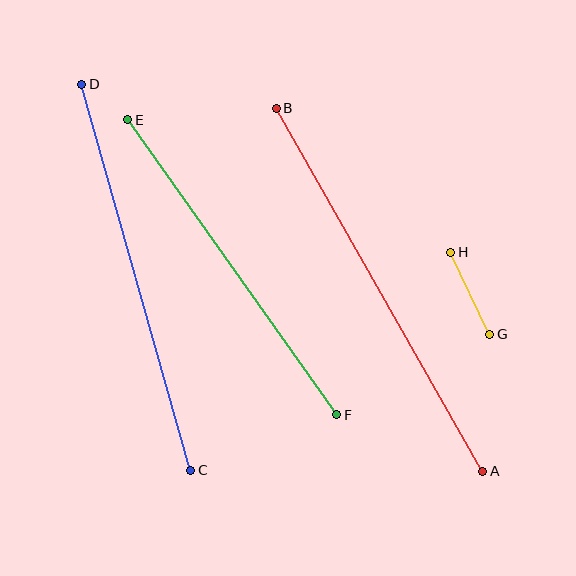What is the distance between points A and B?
The distance is approximately 417 pixels.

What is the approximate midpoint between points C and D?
The midpoint is at approximately (136, 277) pixels.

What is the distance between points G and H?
The distance is approximately 91 pixels.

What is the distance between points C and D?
The distance is approximately 401 pixels.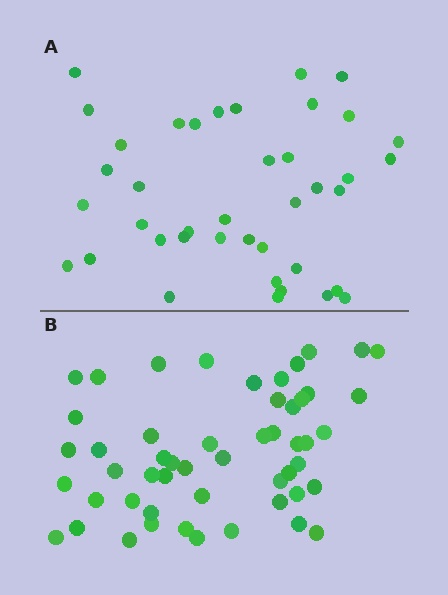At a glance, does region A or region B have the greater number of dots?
Region B (the bottom region) has more dots.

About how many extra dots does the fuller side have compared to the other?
Region B has roughly 12 or so more dots than region A.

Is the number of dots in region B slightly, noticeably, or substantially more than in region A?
Region B has noticeably more, but not dramatically so. The ratio is roughly 1.3 to 1.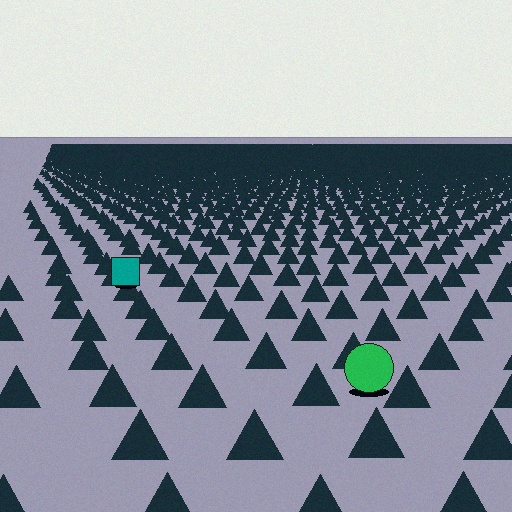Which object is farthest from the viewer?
The teal square is farthest from the viewer. It appears smaller and the ground texture around it is denser.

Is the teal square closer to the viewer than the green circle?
No. The green circle is closer — you can tell from the texture gradient: the ground texture is coarser near it.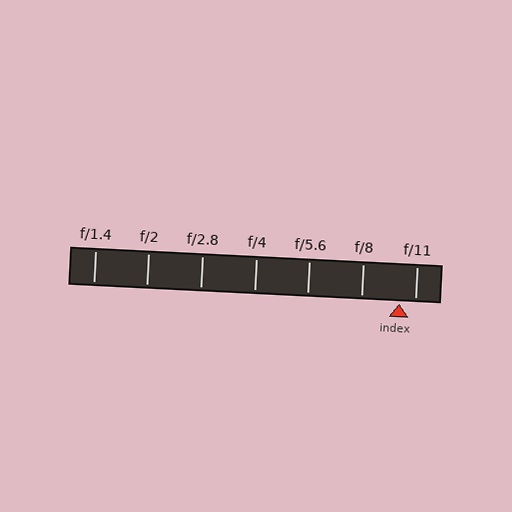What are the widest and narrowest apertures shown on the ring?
The widest aperture shown is f/1.4 and the narrowest is f/11.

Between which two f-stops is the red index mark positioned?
The index mark is between f/8 and f/11.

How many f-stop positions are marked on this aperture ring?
There are 7 f-stop positions marked.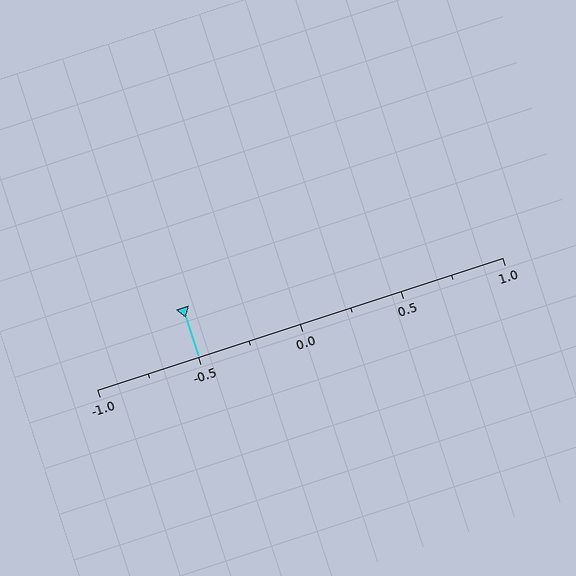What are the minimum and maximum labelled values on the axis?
The axis runs from -1.0 to 1.0.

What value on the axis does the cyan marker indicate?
The marker indicates approximately -0.5.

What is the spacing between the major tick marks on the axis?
The major ticks are spaced 0.5 apart.